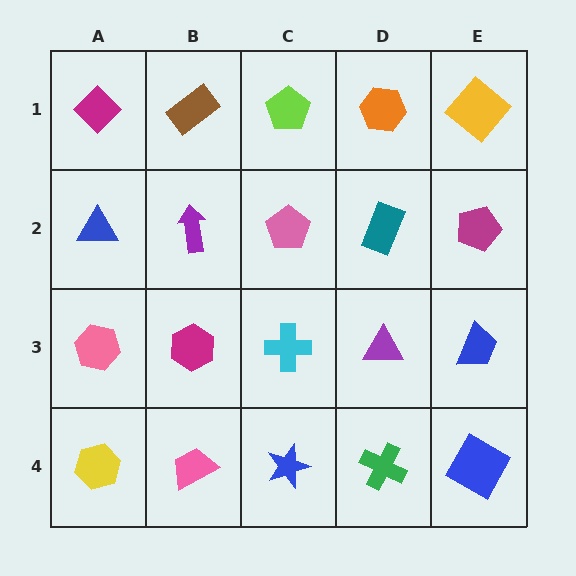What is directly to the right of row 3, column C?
A purple triangle.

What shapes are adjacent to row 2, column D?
An orange hexagon (row 1, column D), a purple triangle (row 3, column D), a pink pentagon (row 2, column C), a magenta pentagon (row 2, column E).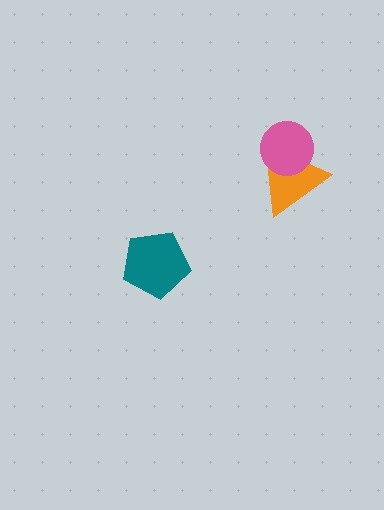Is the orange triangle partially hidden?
Yes, it is partially covered by another shape.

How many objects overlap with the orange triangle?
1 object overlaps with the orange triangle.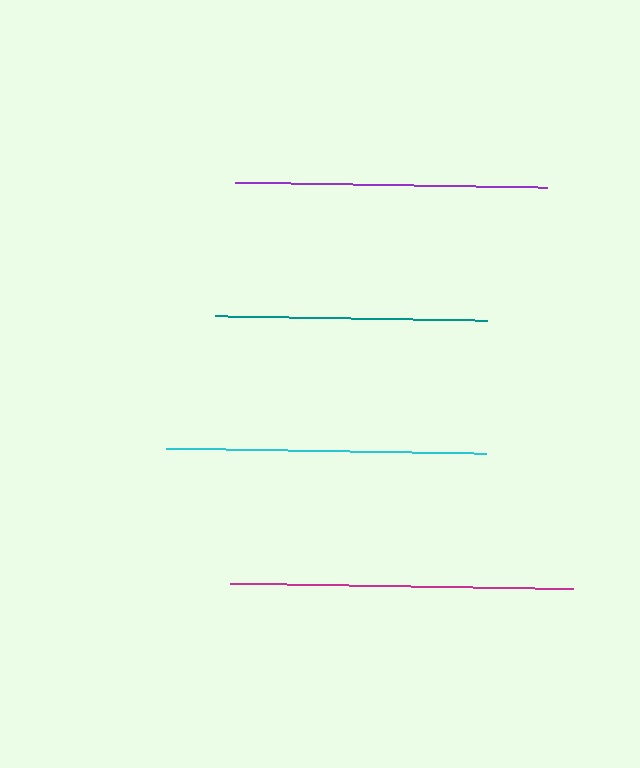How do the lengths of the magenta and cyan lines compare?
The magenta and cyan lines are approximately the same length.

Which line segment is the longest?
The magenta line is the longest at approximately 342 pixels.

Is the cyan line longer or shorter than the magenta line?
The magenta line is longer than the cyan line.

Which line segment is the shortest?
The teal line is the shortest at approximately 272 pixels.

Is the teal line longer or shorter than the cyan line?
The cyan line is longer than the teal line.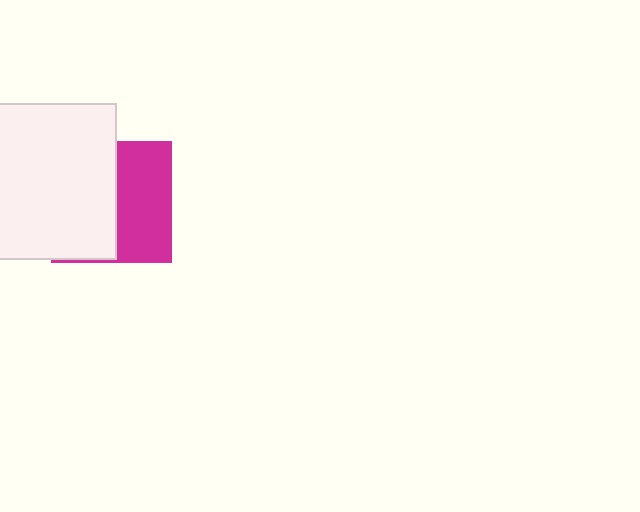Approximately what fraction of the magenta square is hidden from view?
Roughly 53% of the magenta square is hidden behind the white square.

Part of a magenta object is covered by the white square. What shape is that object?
It is a square.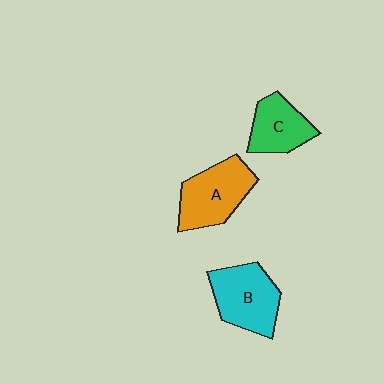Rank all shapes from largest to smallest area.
From largest to smallest: B (cyan), A (orange), C (green).